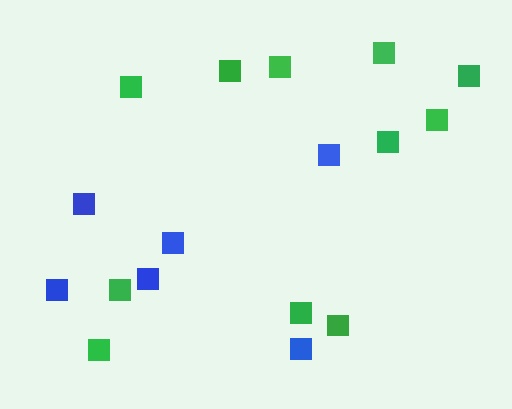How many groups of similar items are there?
There are 2 groups: one group of green squares (11) and one group of blue squares (6).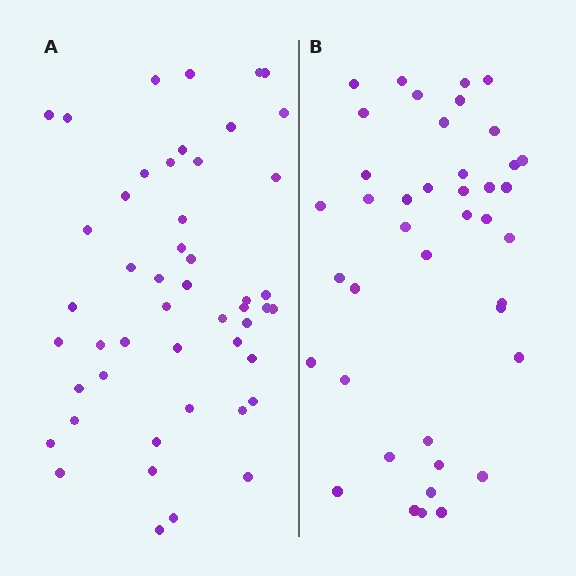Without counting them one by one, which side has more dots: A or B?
Region A (the left region) has more dots.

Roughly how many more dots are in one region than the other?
Region A has roughly 8 or so more dots than region B.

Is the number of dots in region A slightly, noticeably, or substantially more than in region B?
Region A has only slightly more — the two regions are fairly close. The ratio is roughly 1.2 to 1.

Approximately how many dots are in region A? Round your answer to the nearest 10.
About 50 dots. (The exact count is 49, which rounds to 50.)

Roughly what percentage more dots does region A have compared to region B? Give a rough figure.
About 20% more.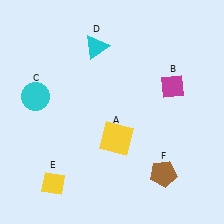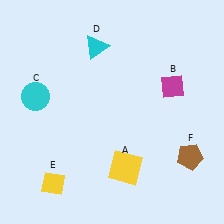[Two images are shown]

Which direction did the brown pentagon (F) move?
The brown pentagon (F) moved right.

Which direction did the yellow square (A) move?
The yellow square (A) moved down.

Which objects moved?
The objects that moved are: the yellow square (A), the brown pentagon (F).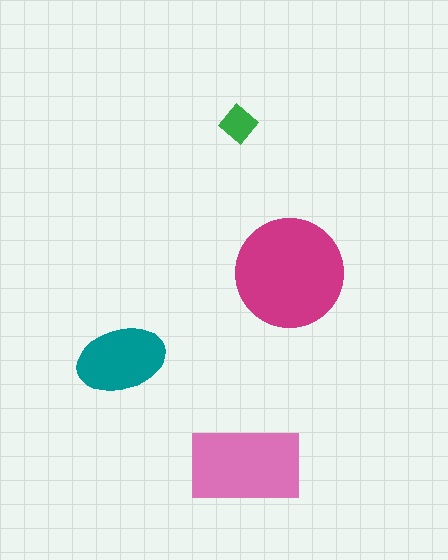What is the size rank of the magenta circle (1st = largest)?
1st.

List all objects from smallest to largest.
The green diamond, the teal ellipse, the pink rectangle, the magenta circle.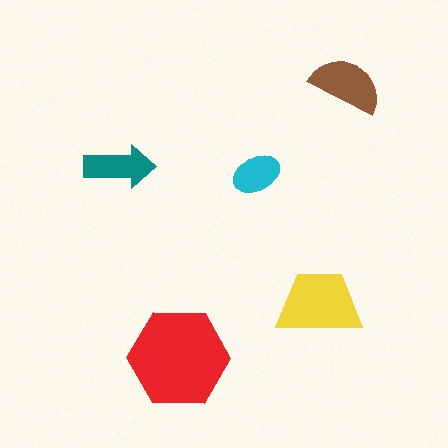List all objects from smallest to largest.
The cyan ellipse, the teal arrow, the brown semicircle, the yellow trapezoid, the red hexagon.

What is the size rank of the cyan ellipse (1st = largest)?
5th.